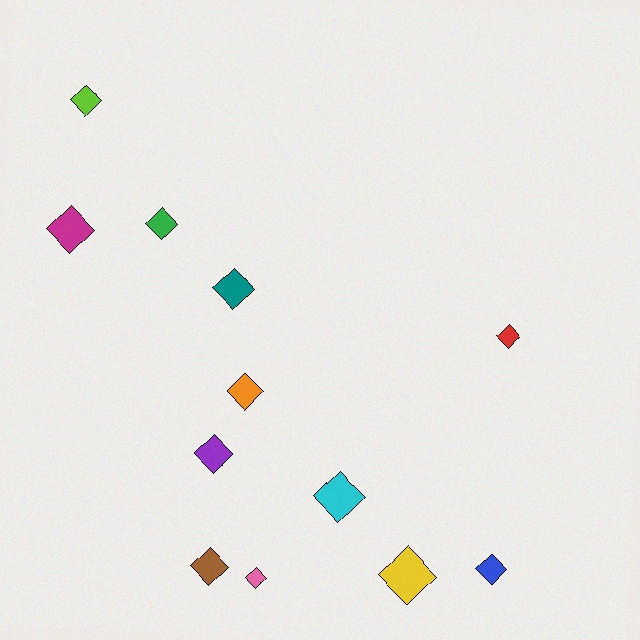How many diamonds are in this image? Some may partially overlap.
There are 12 diamonds.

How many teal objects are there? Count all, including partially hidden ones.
There is 1 teal object.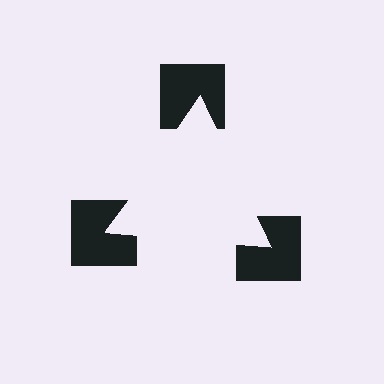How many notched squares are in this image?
There are 3 — one at each vertex of the illusory triangle.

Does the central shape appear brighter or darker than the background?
It typically appears slightly brighter than the background, even though no actual brightness change is drawn.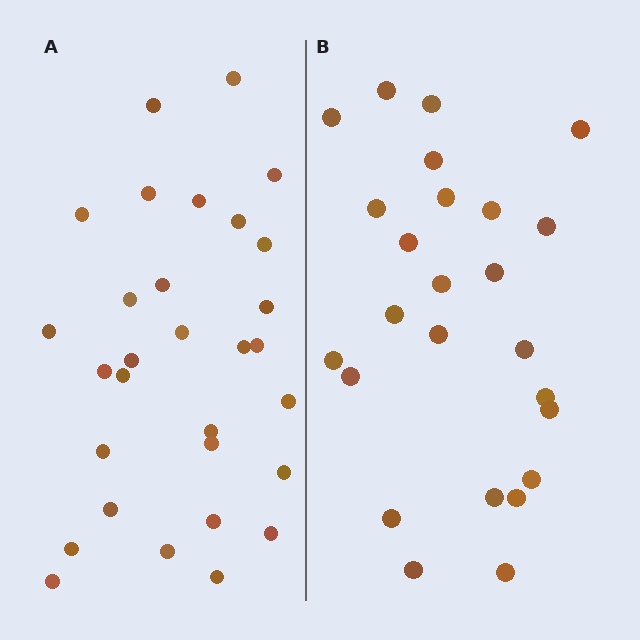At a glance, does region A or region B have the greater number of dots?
Region A (the left region) has more dots.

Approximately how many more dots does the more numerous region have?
Region A has about 5 more dots than region B.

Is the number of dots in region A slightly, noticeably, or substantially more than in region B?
Region A has only slightly more — the two regions are fairly close. The ratio is roughly 1.2 to 1.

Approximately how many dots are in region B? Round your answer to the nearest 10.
About 20 dots. (The exact count is 25, which rounds to 20.)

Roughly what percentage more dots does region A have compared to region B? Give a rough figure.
About 20% more.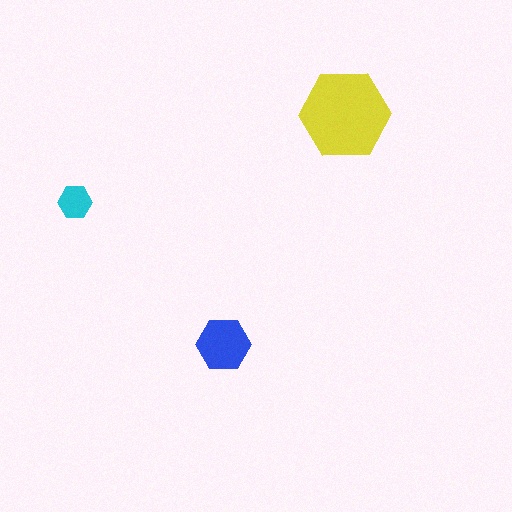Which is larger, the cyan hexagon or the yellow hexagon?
The yellow one.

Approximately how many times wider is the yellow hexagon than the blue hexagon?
About 1.5 times wider.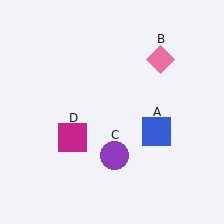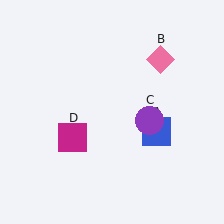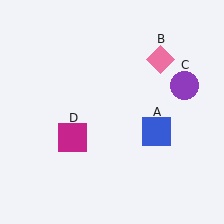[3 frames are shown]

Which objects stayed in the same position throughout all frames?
Blue square (object A) and pink diamond (object B) and magenta square (object D) remained stationary.